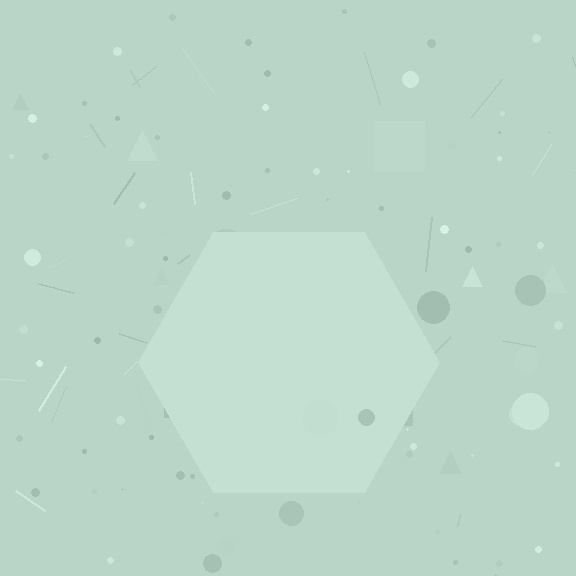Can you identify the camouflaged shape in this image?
The camouflaged shape is a hexagon.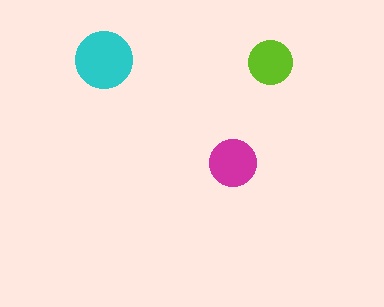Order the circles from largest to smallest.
the cyan one, the magenta one, the lime one.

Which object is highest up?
The cyan circle is topmost.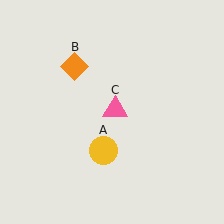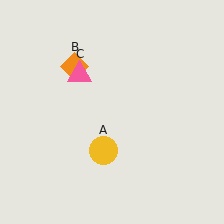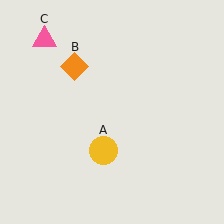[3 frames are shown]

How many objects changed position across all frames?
1 object changed position: pink triangle (object C).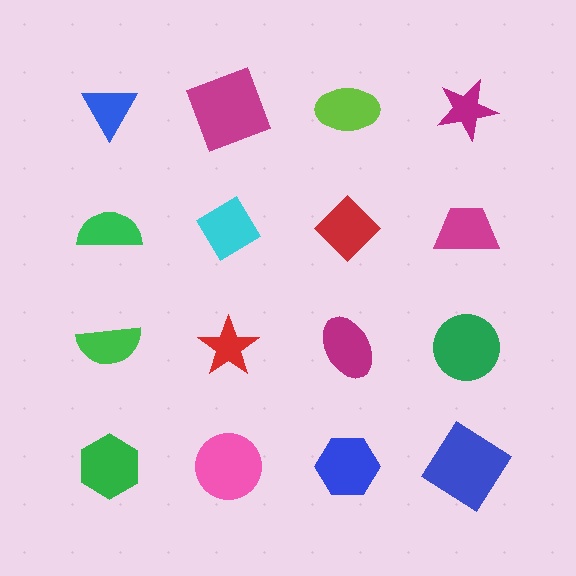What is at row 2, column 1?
A green semicircle.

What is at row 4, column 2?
A pink circle.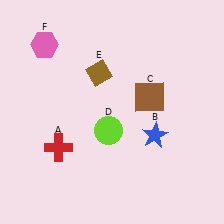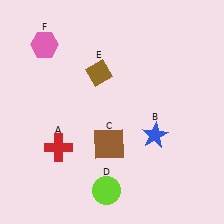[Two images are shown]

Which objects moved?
The objects that moved are: the brown square (C), the lime circle (D).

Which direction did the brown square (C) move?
The brown square (C) moved down.